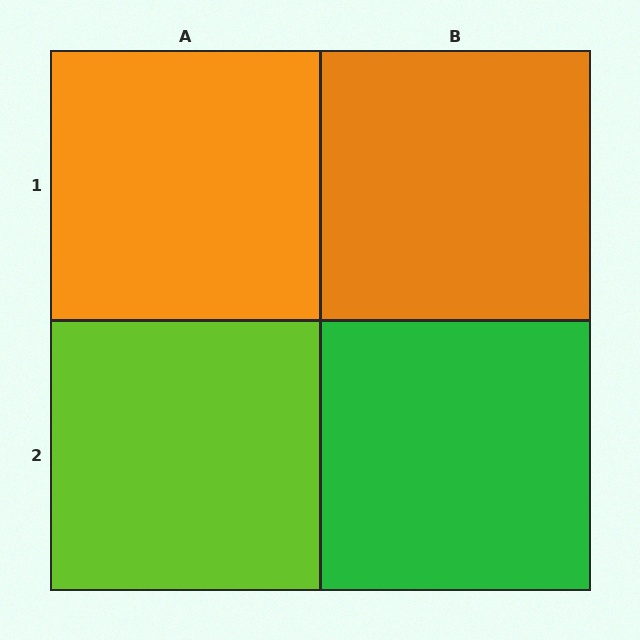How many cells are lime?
1 cell is lime.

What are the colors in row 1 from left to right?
Orange, orange.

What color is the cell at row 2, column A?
Lime.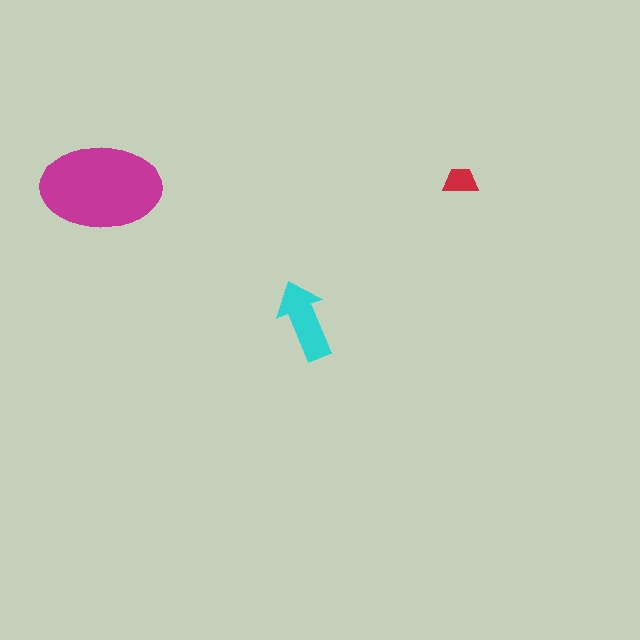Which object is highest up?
The red trapezoid is topmost.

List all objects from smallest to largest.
The red trapezoid, the cyan arrow, the magenta ellipse.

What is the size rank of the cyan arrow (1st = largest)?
2nd.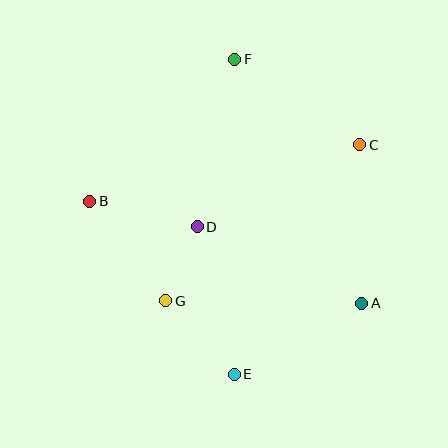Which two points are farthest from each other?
Points E and F are farthest from each other.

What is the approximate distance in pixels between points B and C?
The distance between B and C is approximately 276 pixels.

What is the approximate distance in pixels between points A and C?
The distance between A and C is approximately 159 pixels.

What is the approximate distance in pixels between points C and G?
The distance between C and G is approximately 249 pixels.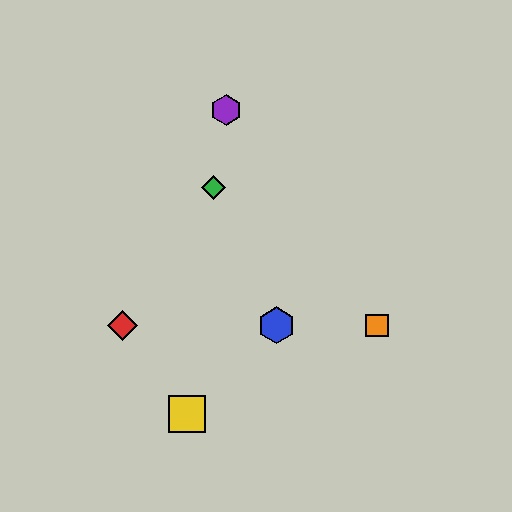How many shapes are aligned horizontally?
3 shapes (the red diamond, the blue hexagon, the orange square) are aligned horizontally.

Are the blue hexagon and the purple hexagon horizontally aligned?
No, the blue hexagon is at y≈325 and the purple hexagon is at y≈110.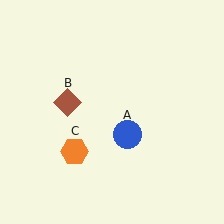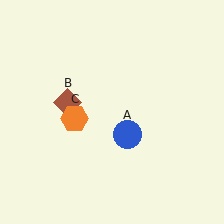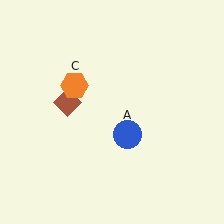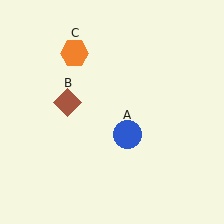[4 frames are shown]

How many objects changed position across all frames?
1 object changed position: orange hexagon (object C).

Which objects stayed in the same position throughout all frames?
Blue circle (object A) and brown diamond (object B) remained stationary.